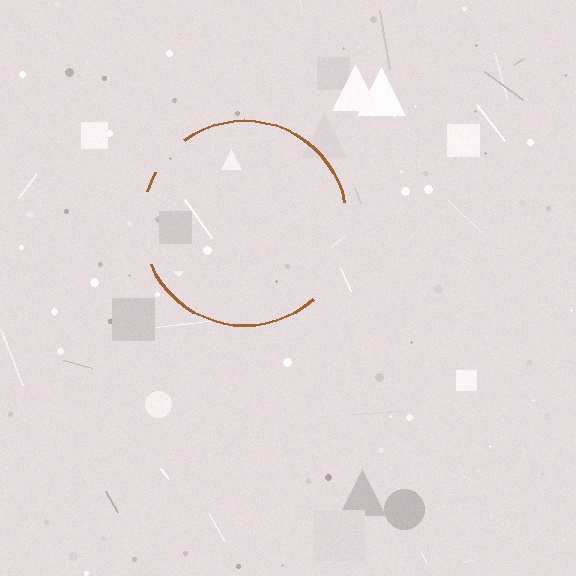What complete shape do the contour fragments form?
The contour fragments form a circle.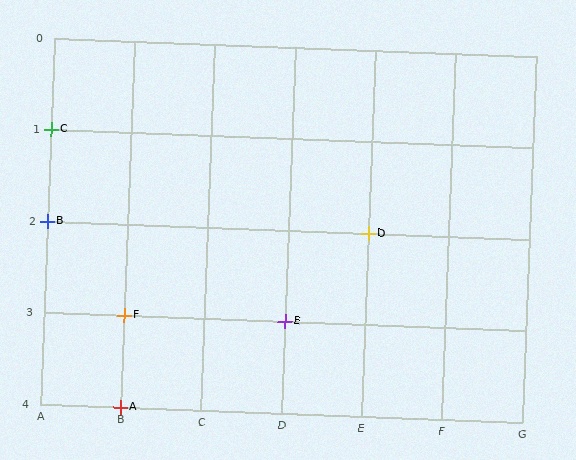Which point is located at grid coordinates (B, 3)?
Point F is at (B, 3).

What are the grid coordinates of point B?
Point B is at grid coordinates (A, 2).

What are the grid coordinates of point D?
Point D is at grid coordinates (E, 2).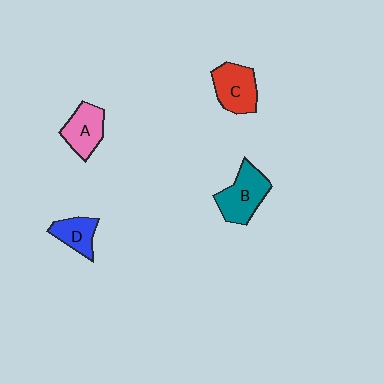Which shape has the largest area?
Shape B (teal).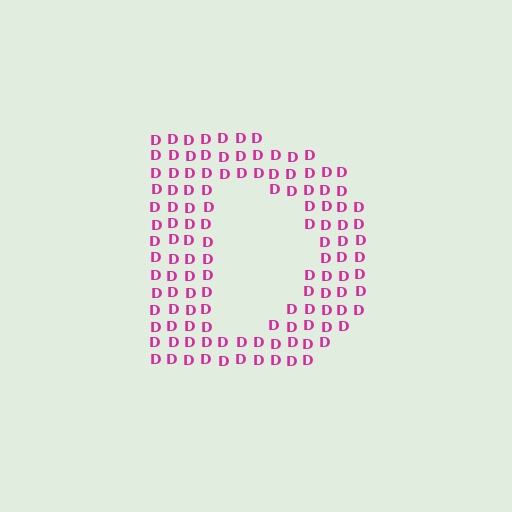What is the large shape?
The large shape is the letter D.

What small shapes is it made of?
It is made of small letter D's.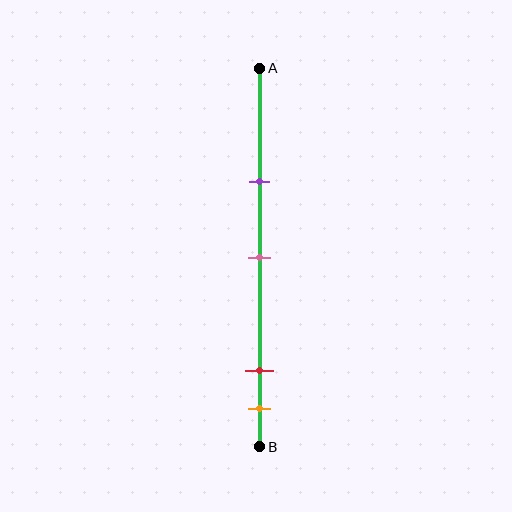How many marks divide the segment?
There are 4 marks dividing the segment.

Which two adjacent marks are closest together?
The red and orange marks are the closest adjacent pair.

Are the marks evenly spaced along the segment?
No, the marks are not evenly spaced.